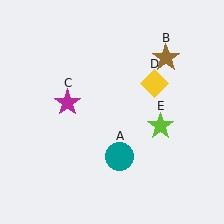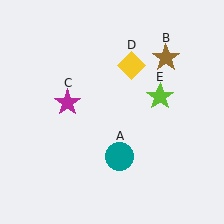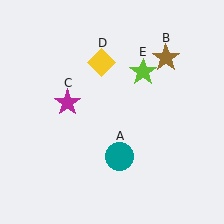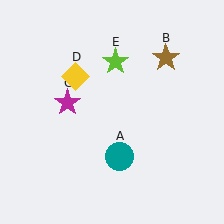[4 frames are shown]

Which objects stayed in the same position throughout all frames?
Teal circle (object A) and brown star (object B) and magenta star (object C) remained stationary.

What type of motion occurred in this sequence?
The yellow diamond (object D), lime star (object E) rotated counterclockwise around the center of the scene.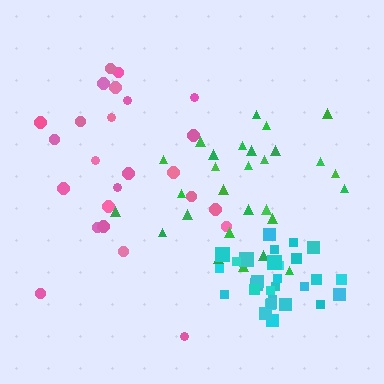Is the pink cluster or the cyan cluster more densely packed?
Cyan.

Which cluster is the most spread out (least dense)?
Pink.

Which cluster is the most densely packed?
Cyan.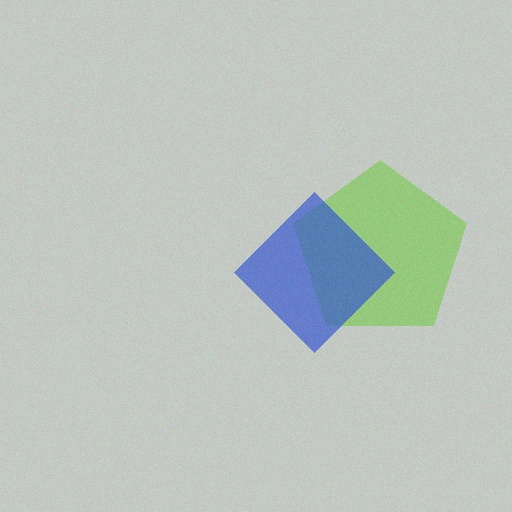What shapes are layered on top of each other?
The layered shapes are: a lime pentagon, a blue diamond.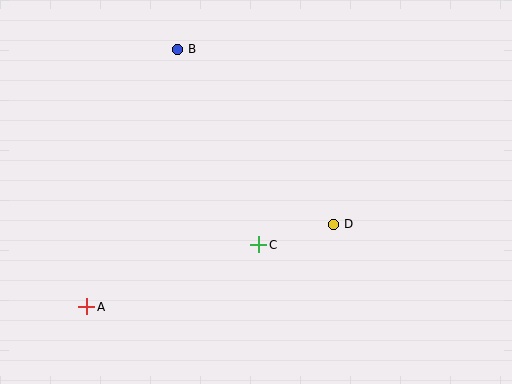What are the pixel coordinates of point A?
Point A is at (87, 307).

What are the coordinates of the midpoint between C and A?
The midpoint between C and A is at (173, 276).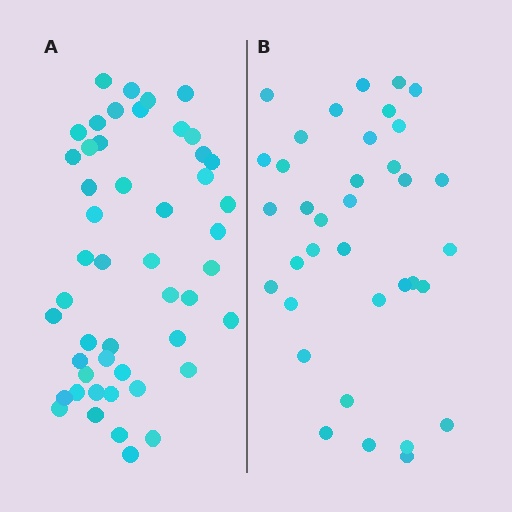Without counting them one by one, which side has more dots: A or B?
Region A (the left region) has more dots.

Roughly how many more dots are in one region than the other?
Region A has approximately 15 more dots than region B.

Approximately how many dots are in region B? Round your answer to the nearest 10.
About 40 dots. (The exact count is 36, which rounds to 40.)